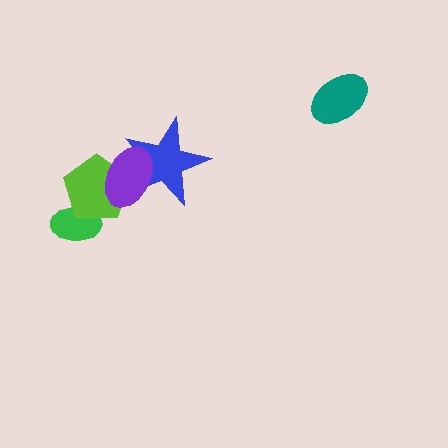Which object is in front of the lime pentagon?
The purple ellipse is in front of the lime pentagon.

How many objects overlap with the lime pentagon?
2 objects overlap with the lime pentagon.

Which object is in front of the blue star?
The purple ellipse is in front of the blue star.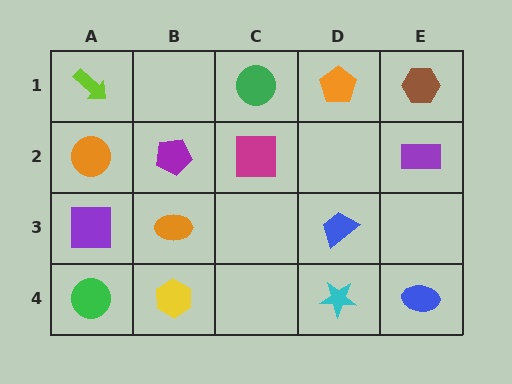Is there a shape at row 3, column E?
No, that cell is empty.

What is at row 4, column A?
A green circle.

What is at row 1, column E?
A brown hexagon.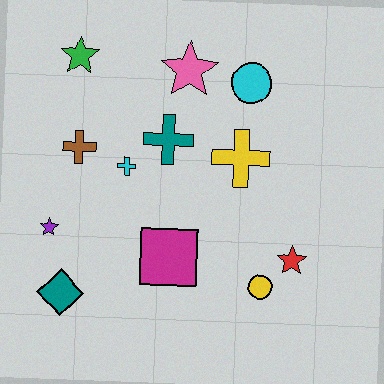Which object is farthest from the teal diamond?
The cyan circle is farthest from the teal diamond.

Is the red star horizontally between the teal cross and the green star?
No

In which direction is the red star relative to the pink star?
The red star is below the pink star.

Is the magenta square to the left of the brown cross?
No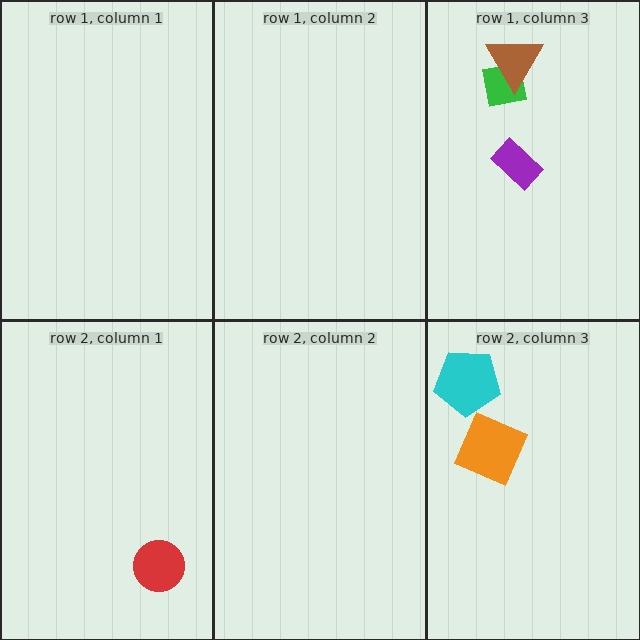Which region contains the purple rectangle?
The row 1, column 3 region.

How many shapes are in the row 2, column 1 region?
1.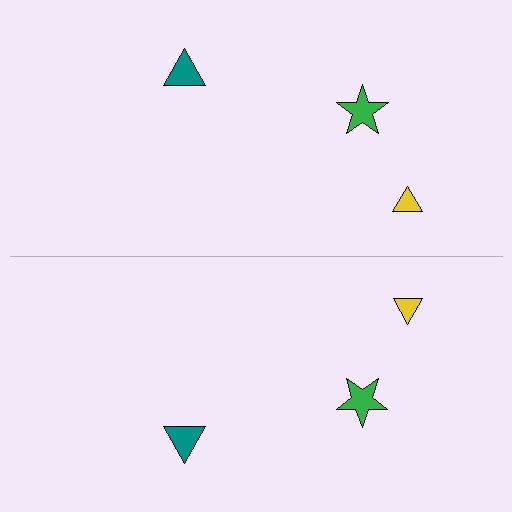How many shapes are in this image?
There are 6 shapes in this image.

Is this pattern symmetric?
Yes, this pattern has bilateral (reflection) symmetry.